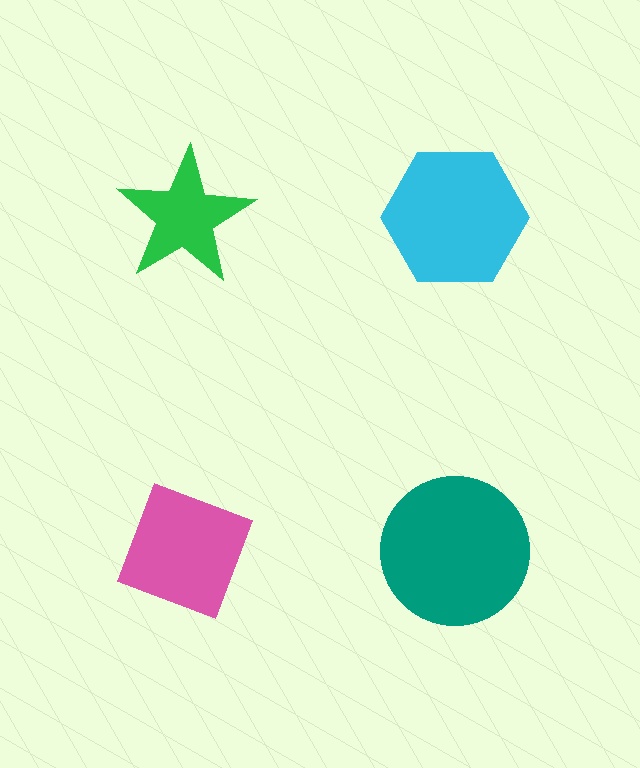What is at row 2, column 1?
A pink diamond.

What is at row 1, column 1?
A green star.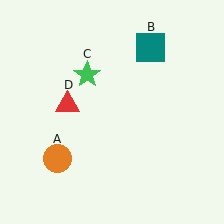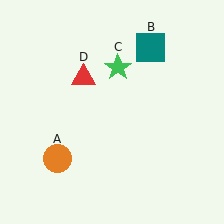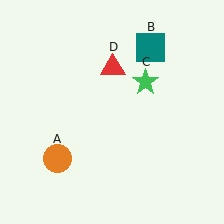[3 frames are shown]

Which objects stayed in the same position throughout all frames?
Orange circle (object A) and teal square (object B) remained stationary.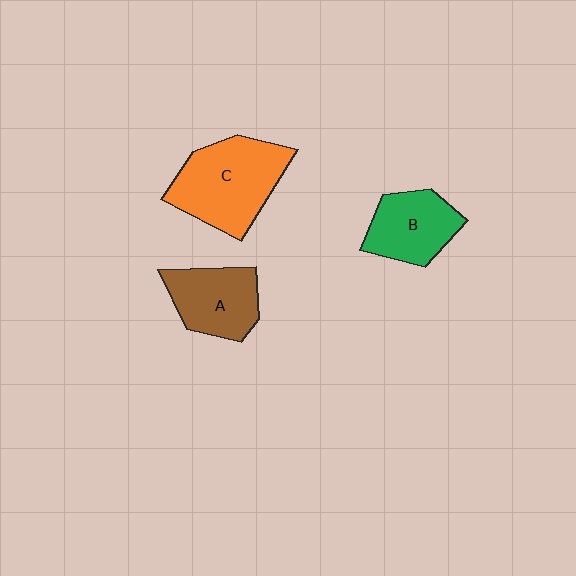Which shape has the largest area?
Shape C (orange).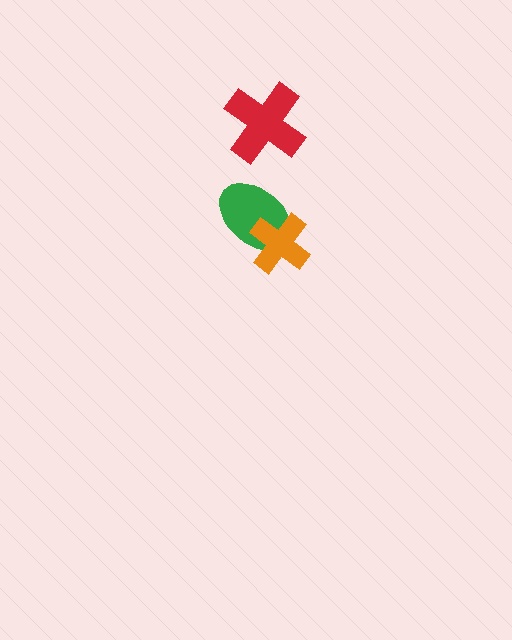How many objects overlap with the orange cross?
1 object overlaps with the orange cross.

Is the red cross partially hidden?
No, no other shape covers it.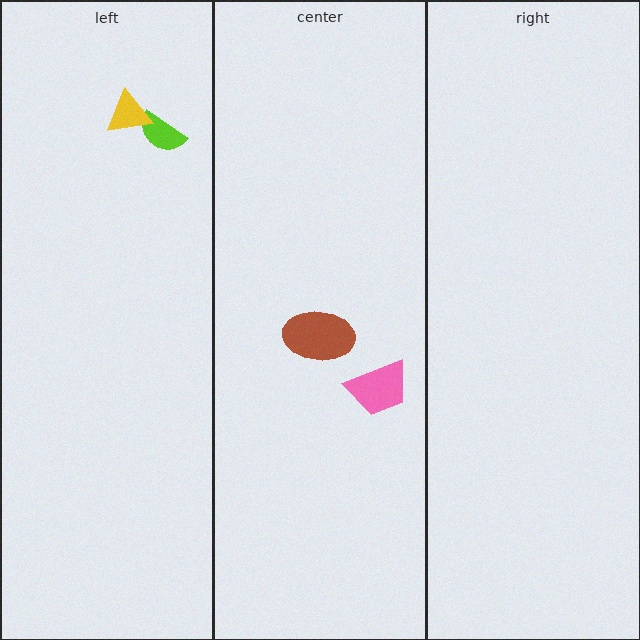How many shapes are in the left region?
2.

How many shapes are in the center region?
2.